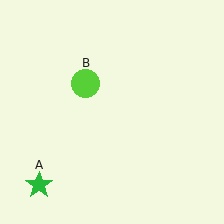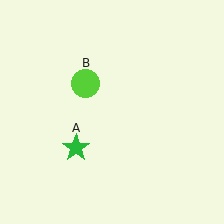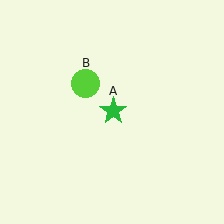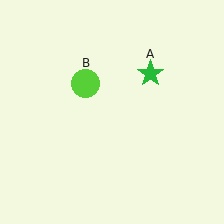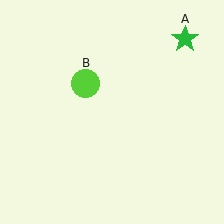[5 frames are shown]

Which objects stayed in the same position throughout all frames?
Lime circle (object B) remained stationary.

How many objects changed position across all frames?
1 object changed position: green star (object A).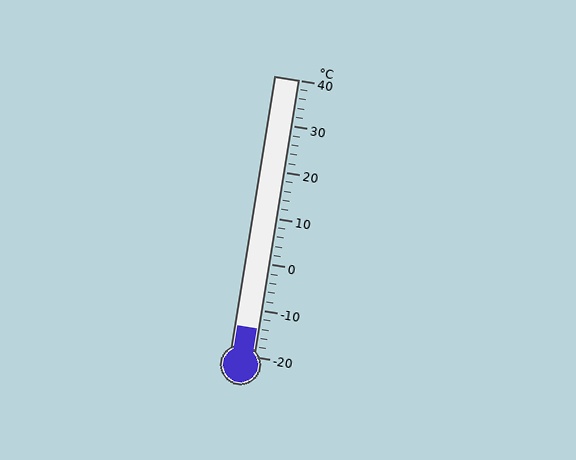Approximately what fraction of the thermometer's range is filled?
The thermometer is filled to approximately 10% of its range.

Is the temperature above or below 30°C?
The temperature is below 30°C.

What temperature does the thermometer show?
The thermometer shows approximately -14°C.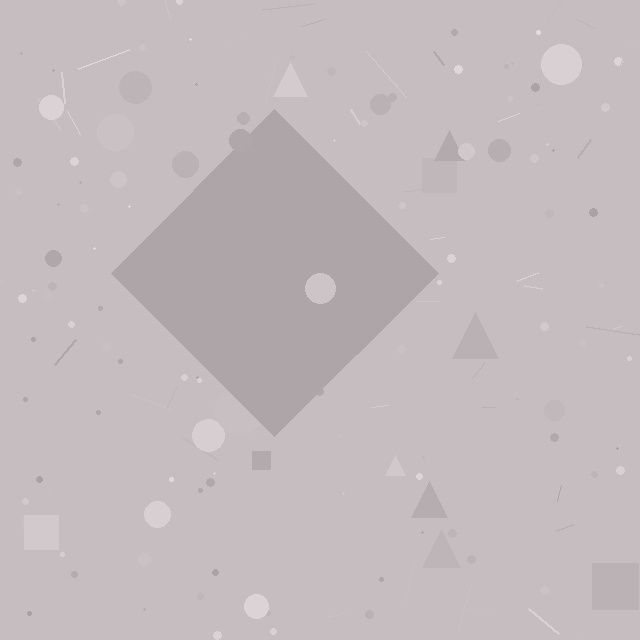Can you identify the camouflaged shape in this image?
The camouflaged shape is a diamond.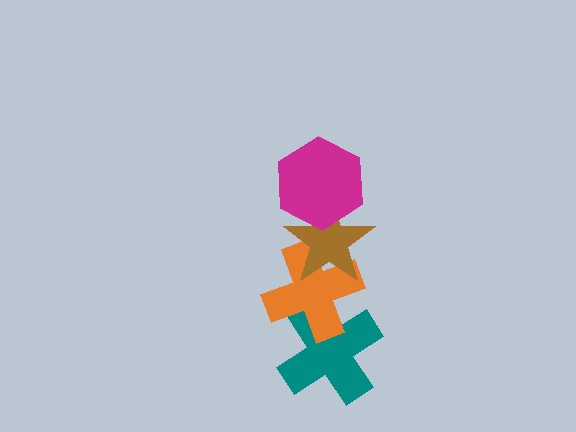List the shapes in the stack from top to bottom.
From top to bottom: the magenta hexagon, the brown star, the orange cross, the teal cross.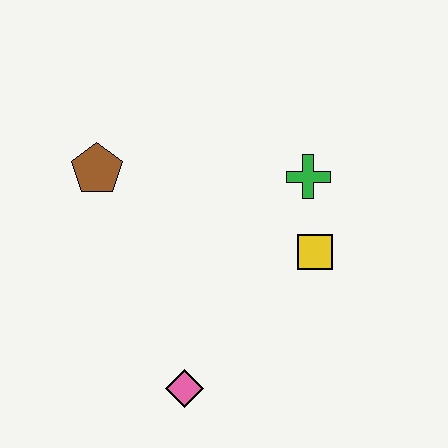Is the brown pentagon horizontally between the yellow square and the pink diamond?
No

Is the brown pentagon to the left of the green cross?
Yes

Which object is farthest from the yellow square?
The brown pentagon is farthest from the yellow square.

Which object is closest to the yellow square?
The green cross is closest to the yellow square.